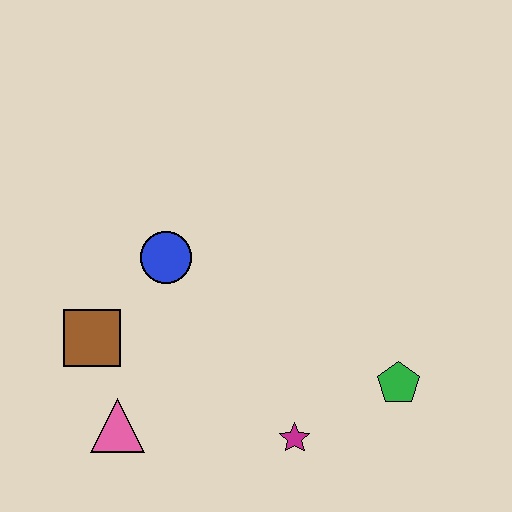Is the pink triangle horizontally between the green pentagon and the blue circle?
No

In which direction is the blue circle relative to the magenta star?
The blue circle is above the magenta star.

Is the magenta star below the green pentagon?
Yes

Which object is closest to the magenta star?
The green pentagon is closest to the magenta star.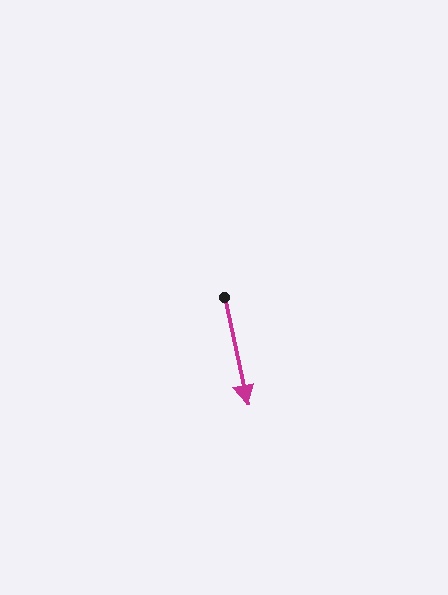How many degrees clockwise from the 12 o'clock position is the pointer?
Approximately 168 degrees.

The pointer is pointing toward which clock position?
Roughly 6 o'clock.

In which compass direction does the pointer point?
South.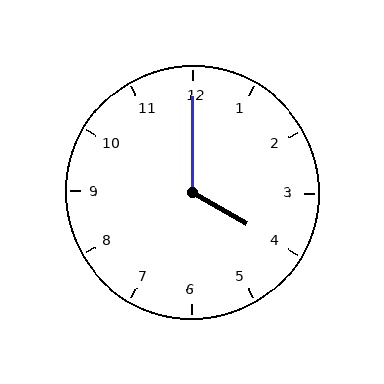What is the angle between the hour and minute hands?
Approximately 120 degrees.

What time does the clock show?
4:00.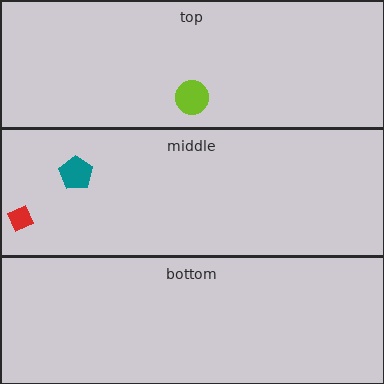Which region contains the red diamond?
The middle region.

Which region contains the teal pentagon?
The middle region.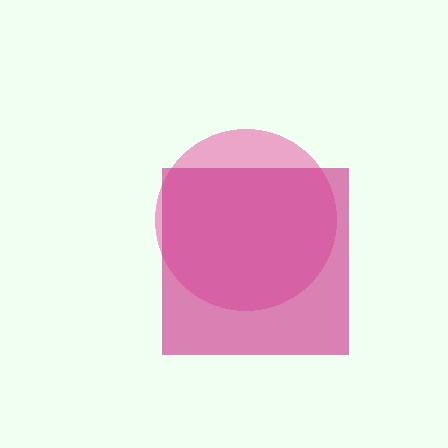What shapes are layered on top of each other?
The layered shapes are: a pink circle, a magenta square.